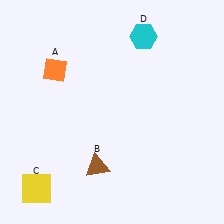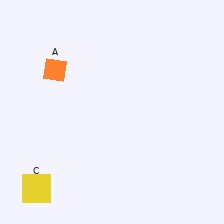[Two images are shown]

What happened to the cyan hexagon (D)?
The cyan hexagon (D) was removed in Image 2. It was in the top-right area of Image 1.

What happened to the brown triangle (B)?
The brown triangle (B) was removed in Image 2. It was in the bottom-left area of Image 1.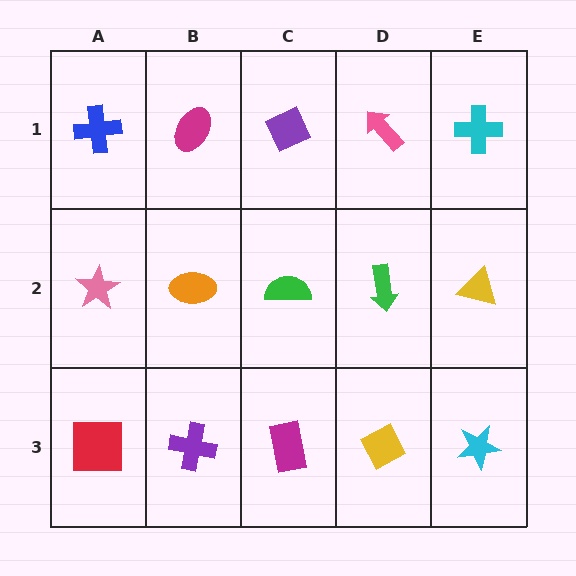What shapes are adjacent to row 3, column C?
A green semicircle (row 2, column C), a purple cross (row 3, column B), a yellow diamond (row 3, column D).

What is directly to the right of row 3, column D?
A cyan star.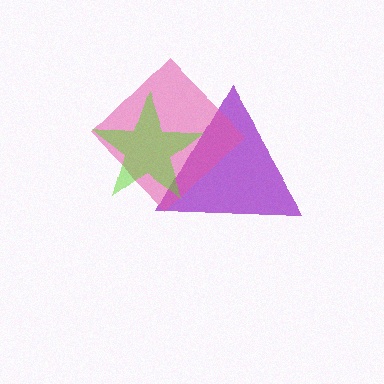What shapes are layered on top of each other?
The layered shapes are: a purple triangle, a pink diamond, a lime star.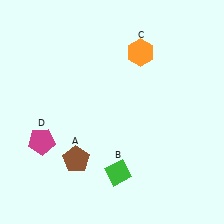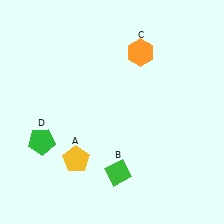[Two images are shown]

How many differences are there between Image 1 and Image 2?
There are 2 differences between the two images.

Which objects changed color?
A changed from brown to yellow. D changed from magenta to green.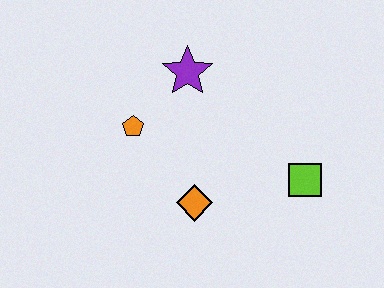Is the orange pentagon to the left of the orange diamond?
Yes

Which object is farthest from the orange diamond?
The purple star is farthest from the orange diamond.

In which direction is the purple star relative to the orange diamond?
The purple star is above the orange diamond.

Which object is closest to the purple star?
The orange pentagon is closest to the purple star.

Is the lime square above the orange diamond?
Yes